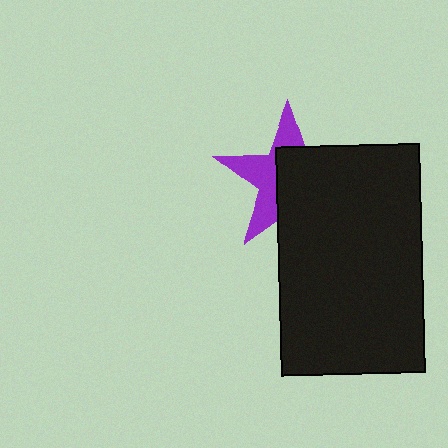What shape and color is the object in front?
The object in front is a black rectangle.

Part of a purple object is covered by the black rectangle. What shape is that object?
It is a star.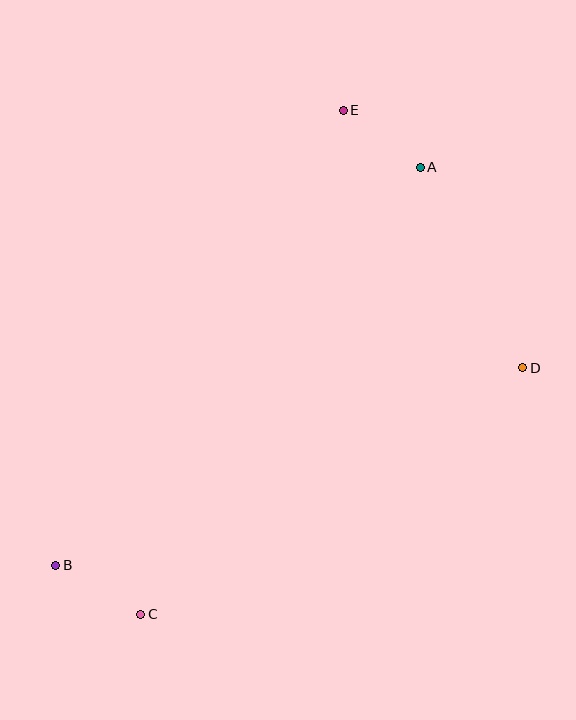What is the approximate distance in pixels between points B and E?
The distance between B and E is approximately 538 pixels.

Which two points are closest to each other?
Points A and E are closest to each other.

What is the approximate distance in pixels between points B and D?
The distance between B and D is approximately 507 pixels.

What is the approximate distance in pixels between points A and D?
The distance between A and D is approximately 225 pixels.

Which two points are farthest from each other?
Points C and E are farthest from each other.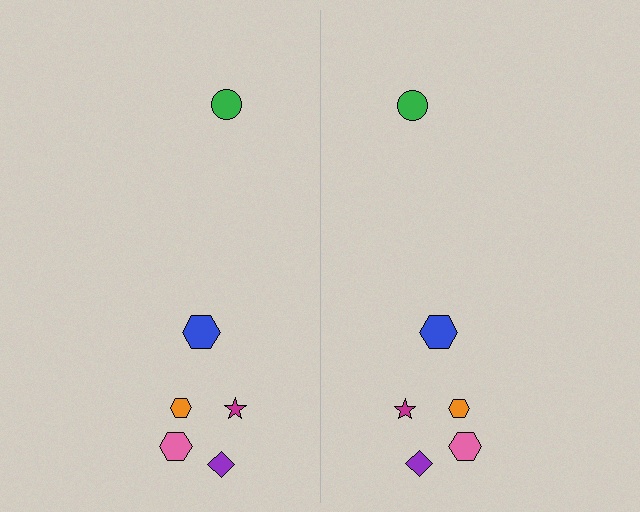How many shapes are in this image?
There are 12 shapes in this image.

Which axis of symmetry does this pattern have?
The pattern has a vertical axis of symmetry running through the center of the image.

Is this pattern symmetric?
Yes, this pattern has bilateral (reflection) symmetry.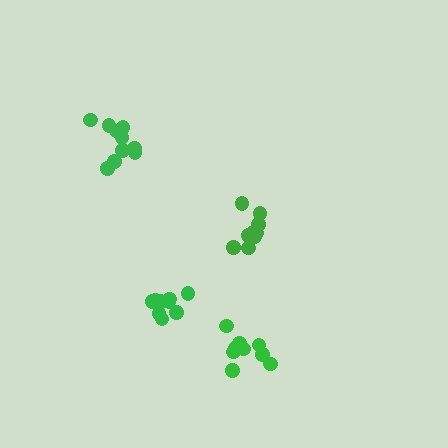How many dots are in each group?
Group 1: 9 dots, Group 2: 9 dots, Group 3: 10 dots, Group 4: 9 dots (37 total).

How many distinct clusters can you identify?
There are 4 distinct clusters.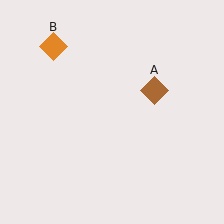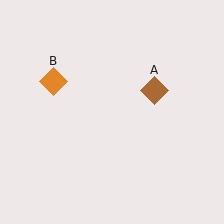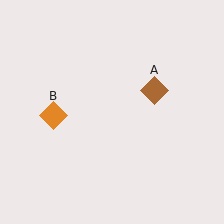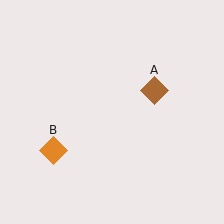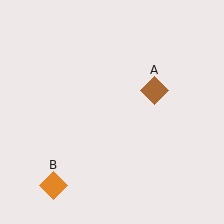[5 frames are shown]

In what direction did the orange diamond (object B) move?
The orange diamond (object B) moved down.